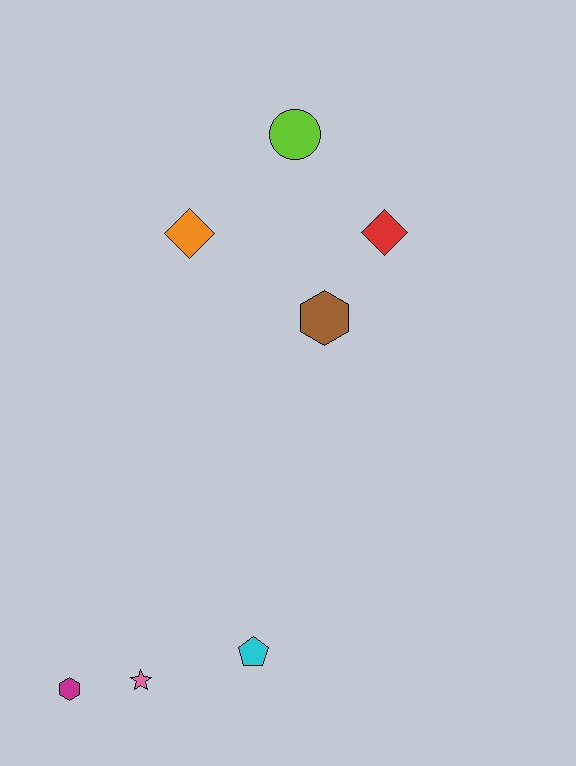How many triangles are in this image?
There are no triangles.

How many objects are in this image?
There are 7 objects.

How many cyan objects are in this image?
There is 1 cyan object.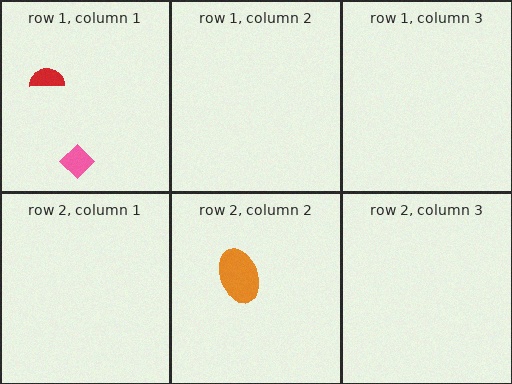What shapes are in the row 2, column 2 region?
The orange ellipse.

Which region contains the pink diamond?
The row 1, column 1 region.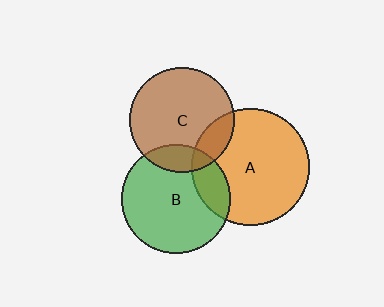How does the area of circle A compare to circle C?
Approximately 1.3 times.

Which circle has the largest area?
Circle A (orange).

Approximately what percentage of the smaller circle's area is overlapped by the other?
Approximately 20%.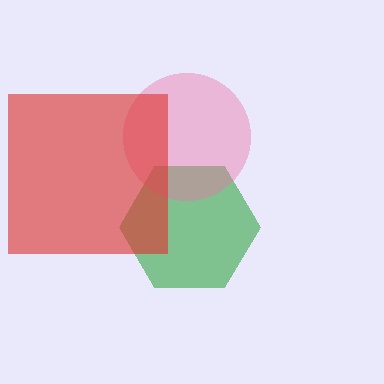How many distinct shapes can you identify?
There are 3 distinct shapes: a green hexagon, a pink circle, a red square.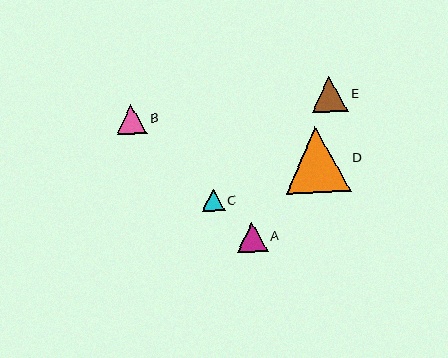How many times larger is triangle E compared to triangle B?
Triangle E is approximately 1.2 times the size of triangle B.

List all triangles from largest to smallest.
From largest to smallest: D, E, B, A, C.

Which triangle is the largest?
Triangle D is the largest with a size of approximately 65 pixels.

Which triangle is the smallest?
Triangle C is the smallest with a size of approximately 22 pixels.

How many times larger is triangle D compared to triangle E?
Triangle D is approximately 1.8 times the size of triangle E.